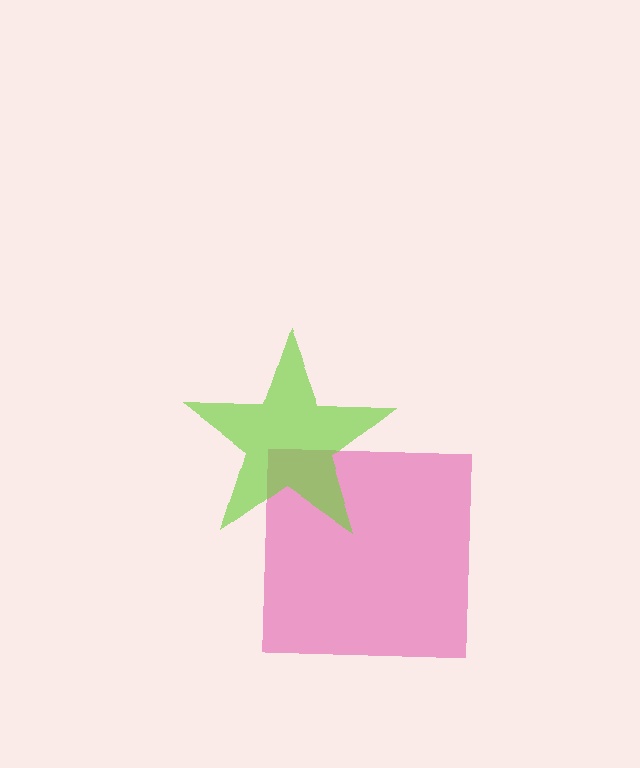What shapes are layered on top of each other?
The layered shapes are: a pink square, a lime star.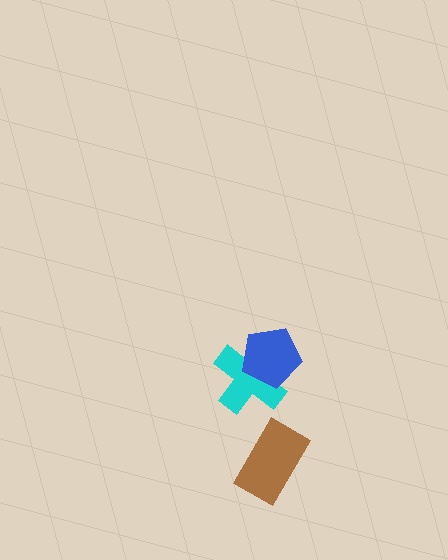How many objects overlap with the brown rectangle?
0 objects overlap with the brown rectangle.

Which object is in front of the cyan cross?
The blue pentagon is in front of the cyan cross.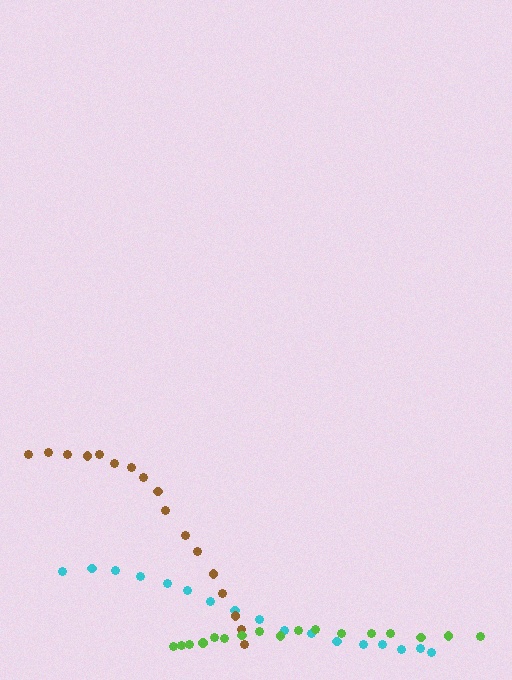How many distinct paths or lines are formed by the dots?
There are 3 distinct paths.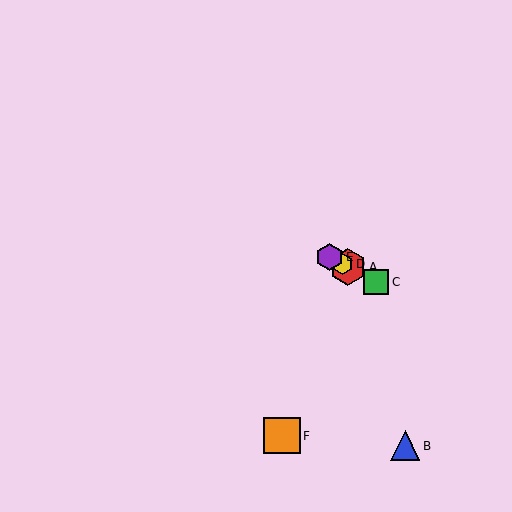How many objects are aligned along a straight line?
4 objects (A, C, D, E) are aligned along a straight line.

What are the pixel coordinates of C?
Object C is at (376, 282).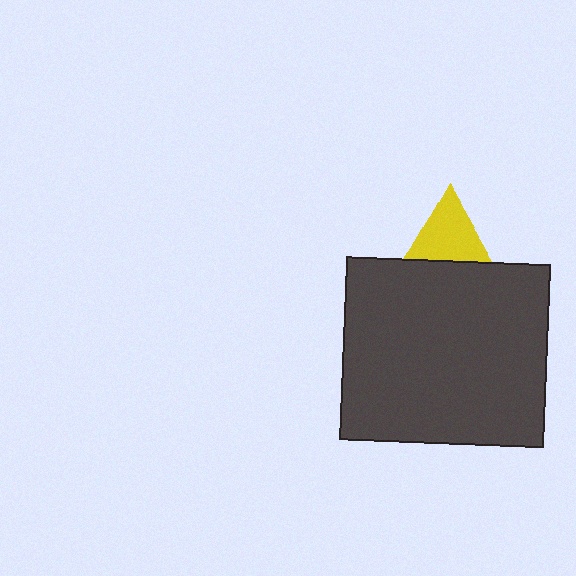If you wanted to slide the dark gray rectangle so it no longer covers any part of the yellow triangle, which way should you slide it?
Slide it down — that is the most direct way to separate the two shapes.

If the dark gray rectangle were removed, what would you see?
You would see the complete yellow triangle.